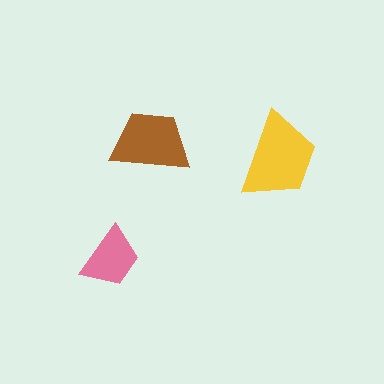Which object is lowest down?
The pink trapezoid is bottommost.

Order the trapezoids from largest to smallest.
the yellow one, the brown one, the pink one.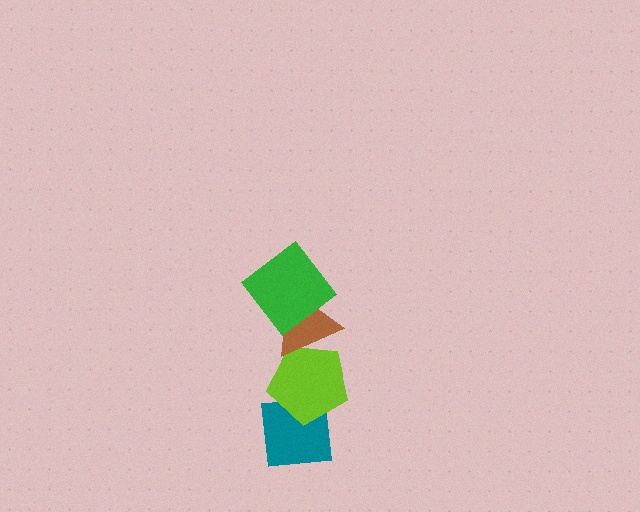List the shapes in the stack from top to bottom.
From top to bottom: the green diamond, the brown triangle, the lime pentagon, the teal square.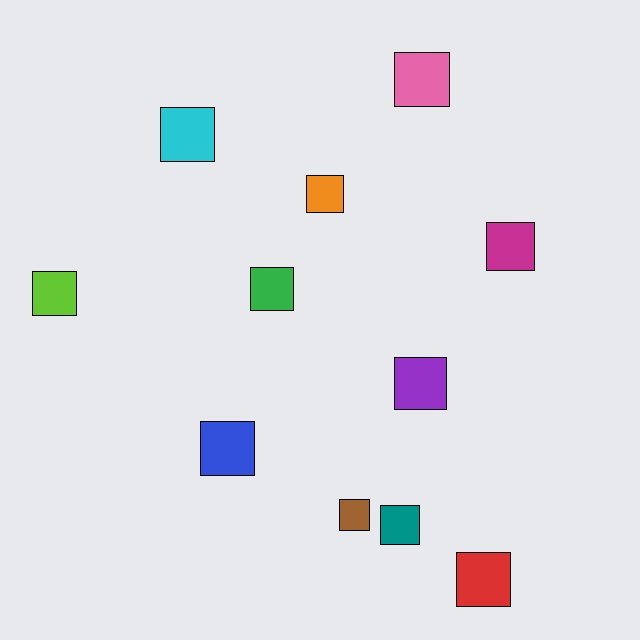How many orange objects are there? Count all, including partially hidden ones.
There is 1 orange object.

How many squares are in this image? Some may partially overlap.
There are 11 squares.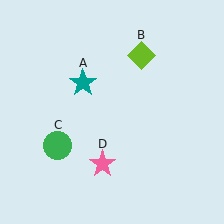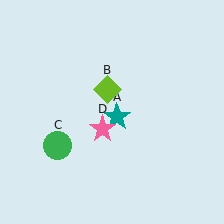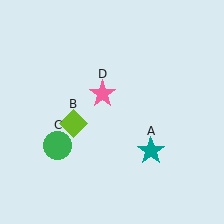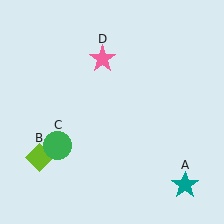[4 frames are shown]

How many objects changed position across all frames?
3 objects changed position: teal star (object A), lime diamond (object B), pink star (object D).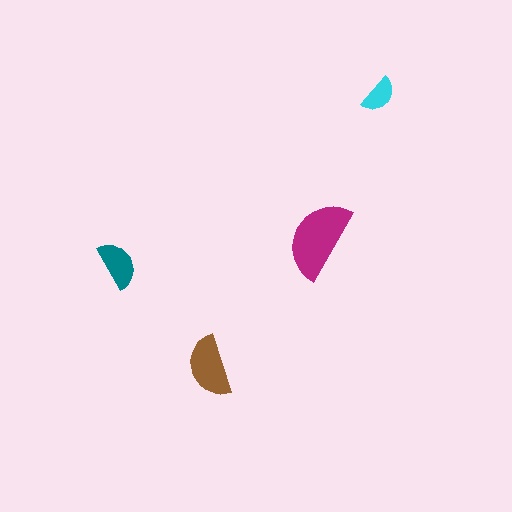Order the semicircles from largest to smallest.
the magenta one, the brown one, the teal one, the cyan one.